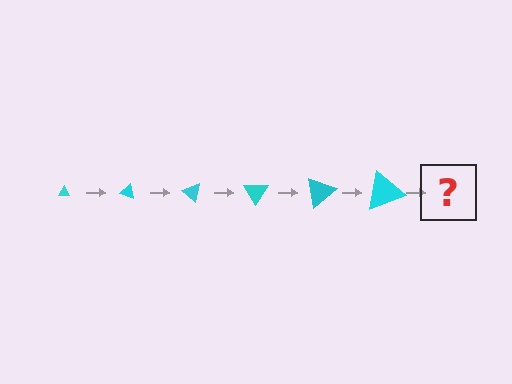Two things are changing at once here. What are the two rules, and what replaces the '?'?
The two rules are that the triangle grows larger each step and it rotates 20 degrees each step. The '?' should be a triangle, larger than the previous one and rotated 120 degrees from the start.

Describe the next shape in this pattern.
It should be a triangle, larger than the previous one and rotated 120 degrees from the start.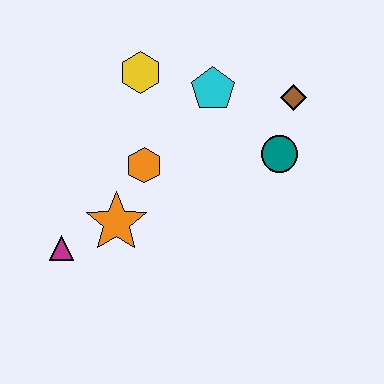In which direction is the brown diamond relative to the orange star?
The brown diamond is to the right of the orange star.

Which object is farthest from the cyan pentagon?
The magenta triangle is farthest from the cyan pentagon.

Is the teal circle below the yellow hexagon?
Yes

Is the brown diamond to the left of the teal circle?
No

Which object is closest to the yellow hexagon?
The cyan pentagon is closest to the yellow hexagon.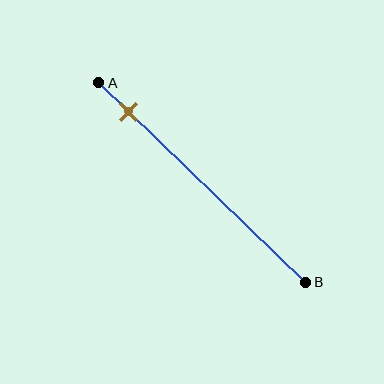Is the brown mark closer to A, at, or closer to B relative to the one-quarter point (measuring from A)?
The brown mark is closer to point A than the one-quarter point of segment AB.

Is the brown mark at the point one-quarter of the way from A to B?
No, the mark is at about 15% from A, not at the 25% one-quarter point.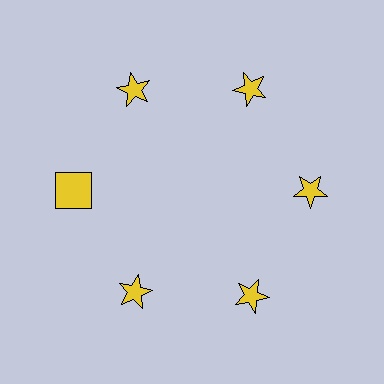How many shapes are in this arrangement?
There are 6 shapes arranged in a ring pattern.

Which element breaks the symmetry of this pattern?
The yellow square at roughly the 9 o'clock position breaks the symmetry. All other shapes are yellow stars.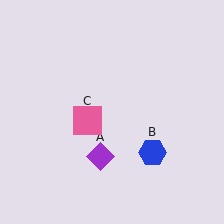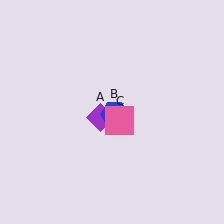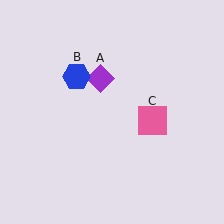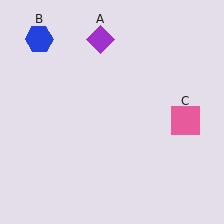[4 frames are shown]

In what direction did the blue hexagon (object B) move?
The blue hexagon (object B) moved up and to the left.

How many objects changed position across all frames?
3 objects changed position: purple diamond (object A), blue hexagon (object B), pink square (object C).